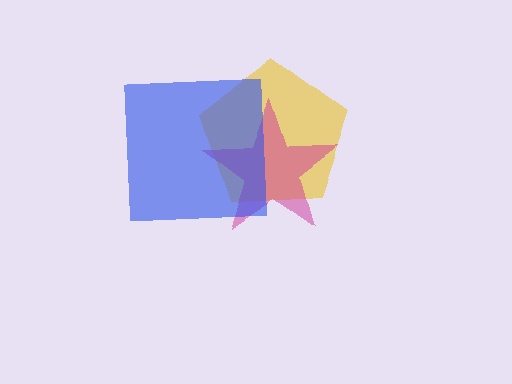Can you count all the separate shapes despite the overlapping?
Yes, there are 3 separate shapes.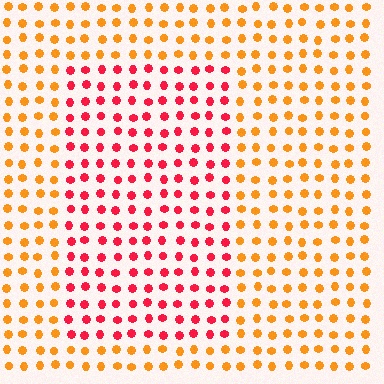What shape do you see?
I see a rectangle.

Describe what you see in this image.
The image is filled with small orange elements in a uniform arrangement. A rectangle-shaped region is visible where the elements are tinted to a slightly different hue, forming a subtle color boundary.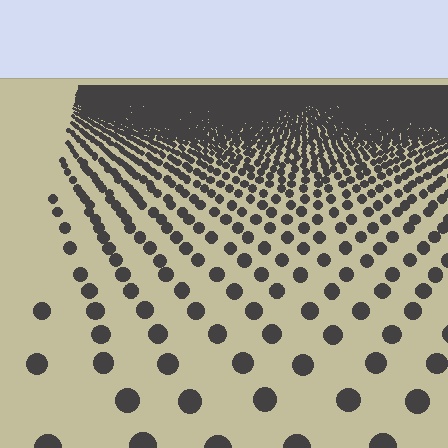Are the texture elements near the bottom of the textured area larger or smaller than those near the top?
Larger. Near the bottom, elements are closer to the viewer and appear at a bigger on-screen size.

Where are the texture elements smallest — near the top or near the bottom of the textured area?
Near the top.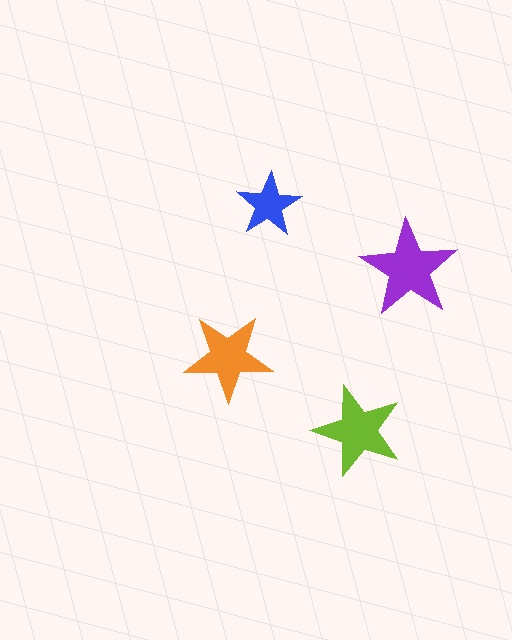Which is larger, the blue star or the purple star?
The purple one.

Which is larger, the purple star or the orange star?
The purple one.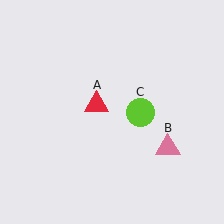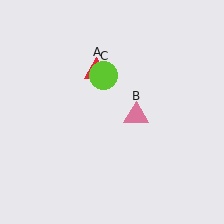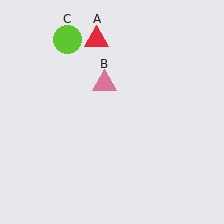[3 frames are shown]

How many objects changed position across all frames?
3 objects changed position: red triangle (object A), pink triangle (object B), lime circle (object C).